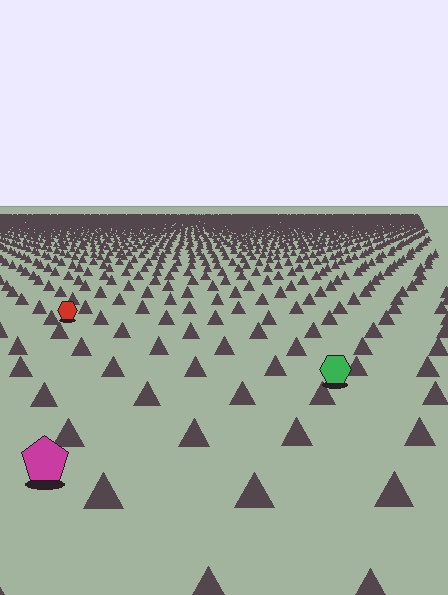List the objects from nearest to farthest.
From nearest to farthest: the magenta pentagon, the green hexagon, the red hexagon.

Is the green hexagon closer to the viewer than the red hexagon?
Yes. The green hexagon is closer — you can tell from the texture gradient: the ground texture is coarser near it.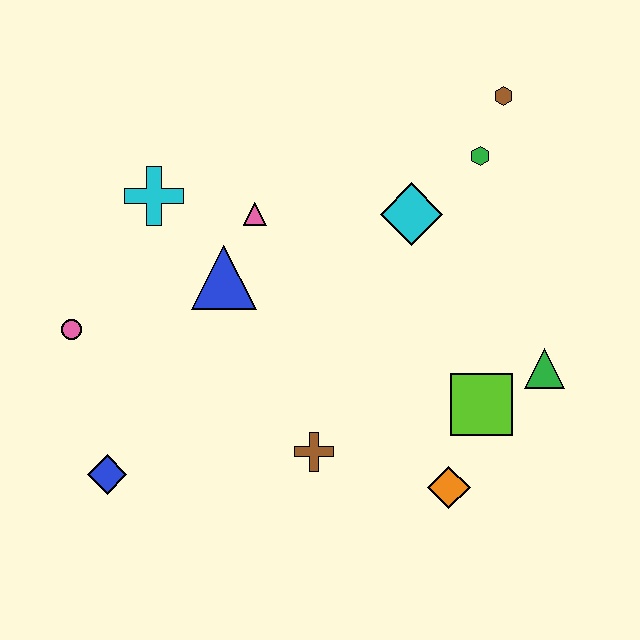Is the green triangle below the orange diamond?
No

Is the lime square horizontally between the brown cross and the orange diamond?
No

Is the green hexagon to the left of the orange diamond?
No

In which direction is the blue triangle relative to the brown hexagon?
The blue triangle is to the left of the brown hexagon.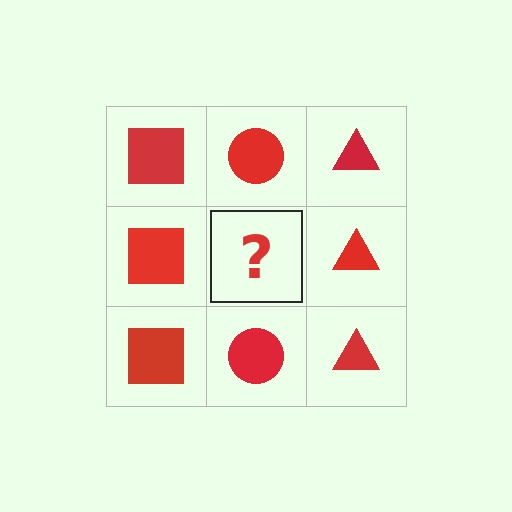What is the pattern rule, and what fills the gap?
The rule is that each column has a consistent shape. The gap should be filled with a red circle.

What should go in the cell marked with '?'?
The missing cell should contain a red circle.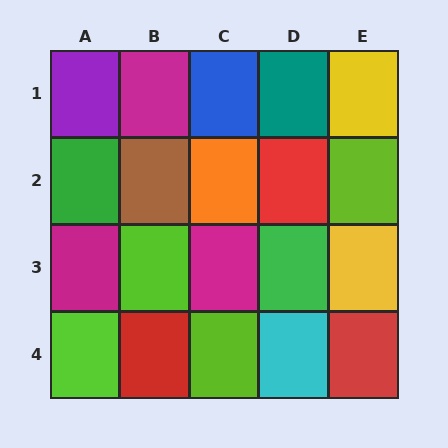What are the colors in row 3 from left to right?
Magenta, lime, magenta, green, yellow.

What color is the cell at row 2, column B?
Brown.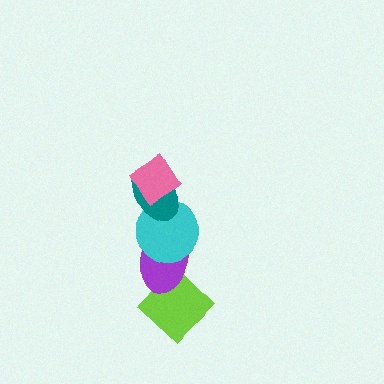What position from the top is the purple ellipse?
The purple ellipse is 4th from the top.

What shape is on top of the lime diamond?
The purple ellipse is on top of the lime diamond.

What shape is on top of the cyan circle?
The teal ellipse is on top of the cyan circle.